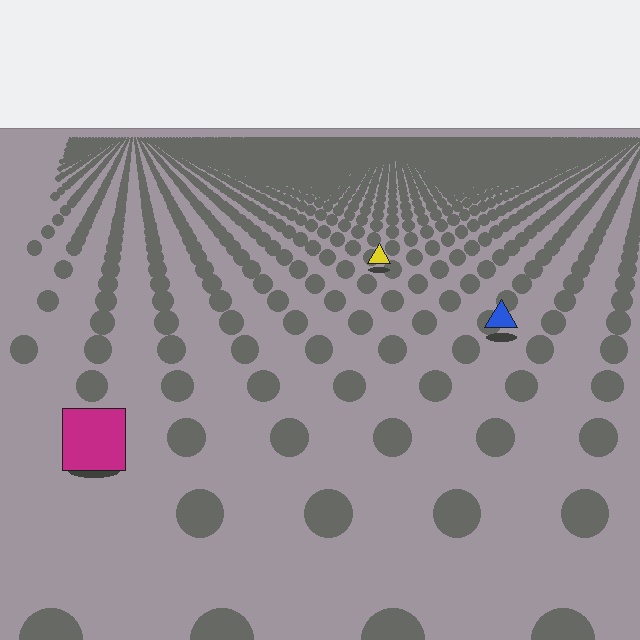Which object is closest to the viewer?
The magenta square is closest. The texture marks near it are larger and more spread out.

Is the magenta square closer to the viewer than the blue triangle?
Yes. The magenta square is closer — you can tell from the texture gradient: the ground texture is coarser near it.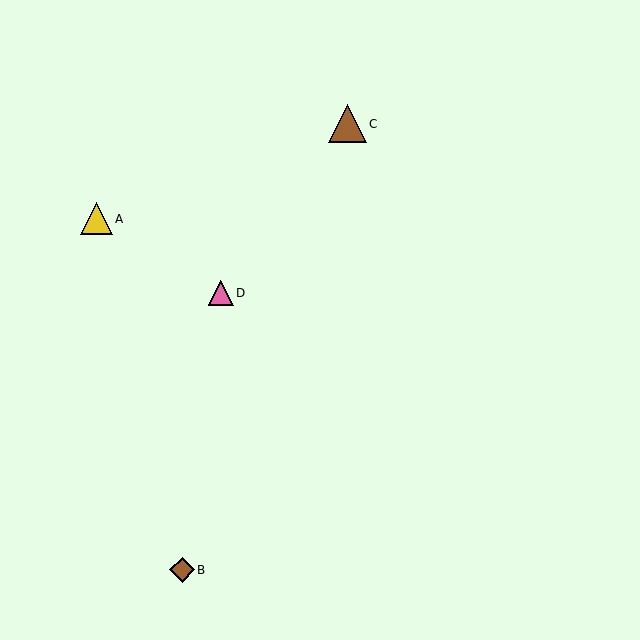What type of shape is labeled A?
Shape A is a yellow triangle.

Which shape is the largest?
The brown triangle (labeled C) is the largest.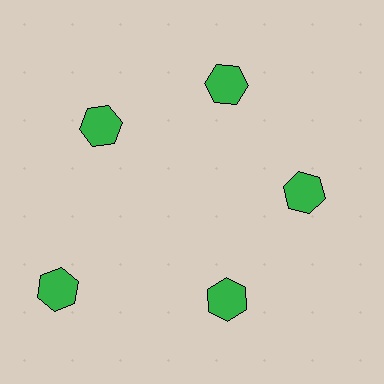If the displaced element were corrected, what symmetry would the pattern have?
It would have 5-fold rotational symmetry — the pattern would map onto itself every 72 degrees.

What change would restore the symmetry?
The symmetry would be restored by moving it inward, back onto the ring so that all 5 hexagons sit at equal angles and equal distance from the center.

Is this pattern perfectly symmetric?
No. The 5 green hexagons are arranged in a ring, but one element near the 8 o'clock position is pushed outward from the center, breaking the 5-fold rotational symmetry.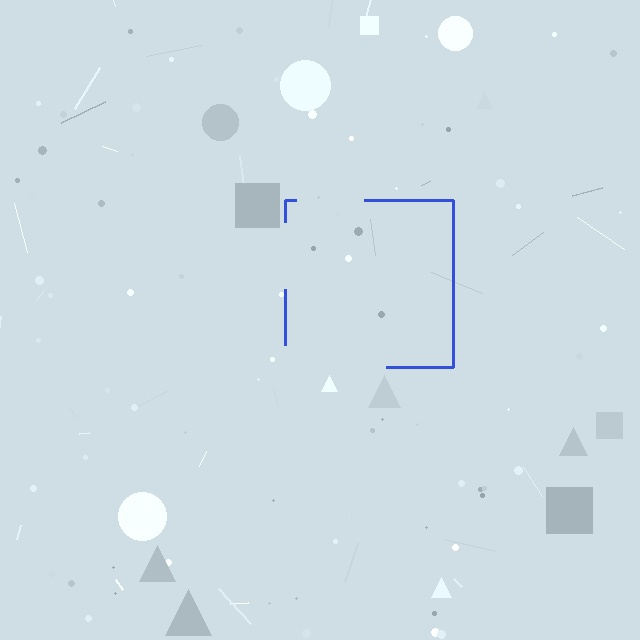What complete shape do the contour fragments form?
The contour fragments form a square.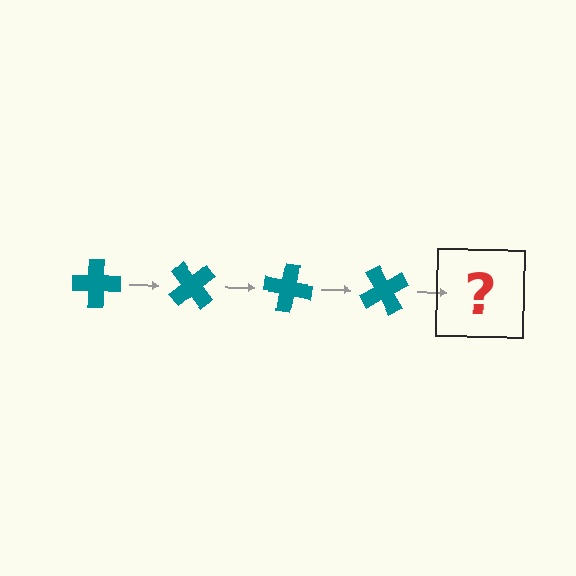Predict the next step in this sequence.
The next step is a teal cross rotated 200 degrees.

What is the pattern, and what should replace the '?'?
The pattern is that the cross rotates 50 degrees each step. The '?' should be a teal cross rotated 200 degrees.